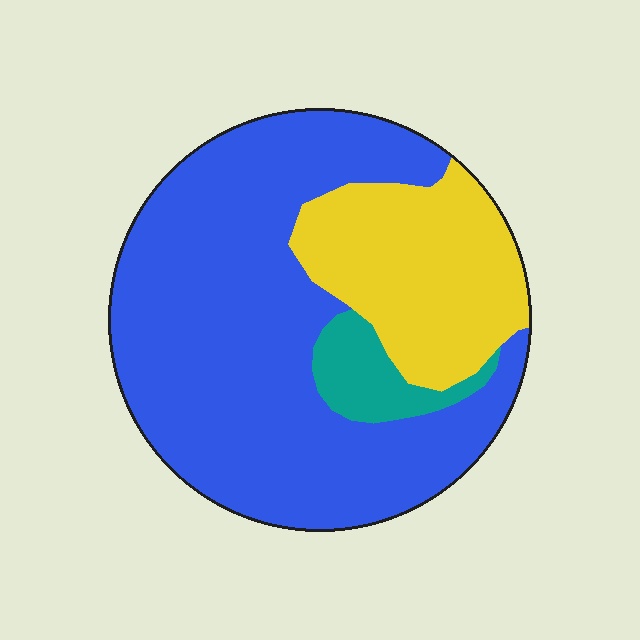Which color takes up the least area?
Teal, at roughly 5%.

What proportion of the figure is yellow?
Yellow covers around 25% of the figure.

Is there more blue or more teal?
Blue.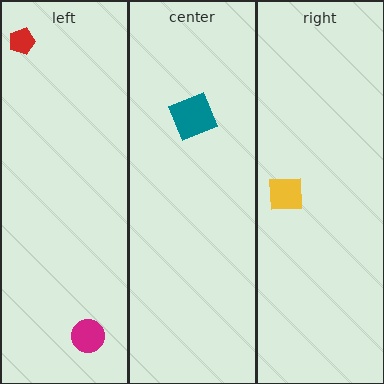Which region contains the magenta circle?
The left region.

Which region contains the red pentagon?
The left region.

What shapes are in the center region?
The teal square.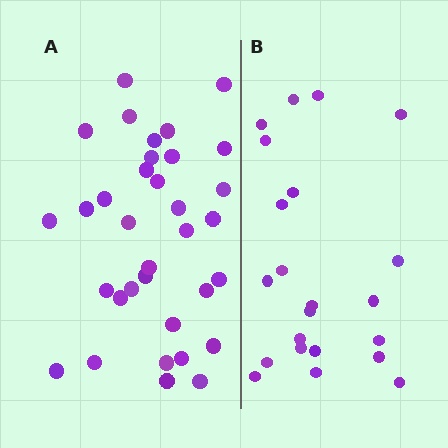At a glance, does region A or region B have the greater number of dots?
Region A (the left region) has more dots.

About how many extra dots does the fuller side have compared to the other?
Region A has roughly 12 or so more dots than region B.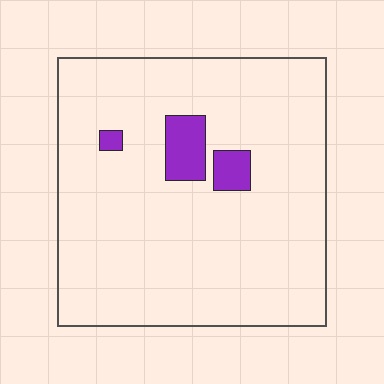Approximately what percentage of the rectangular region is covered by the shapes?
Approximately 5%.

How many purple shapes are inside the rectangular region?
3.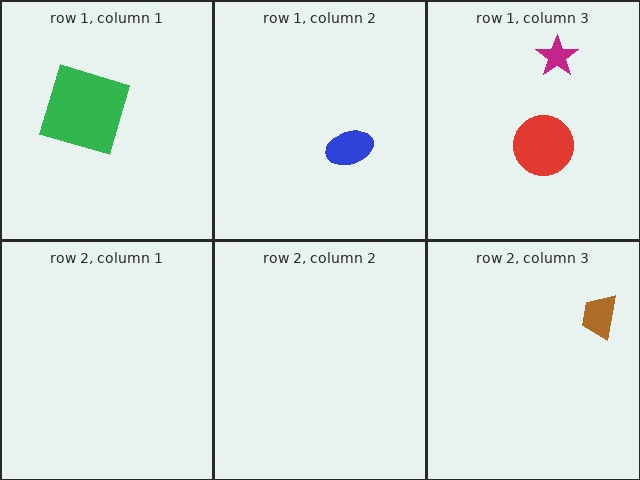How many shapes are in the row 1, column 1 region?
1.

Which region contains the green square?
The row 1, column 1 region.